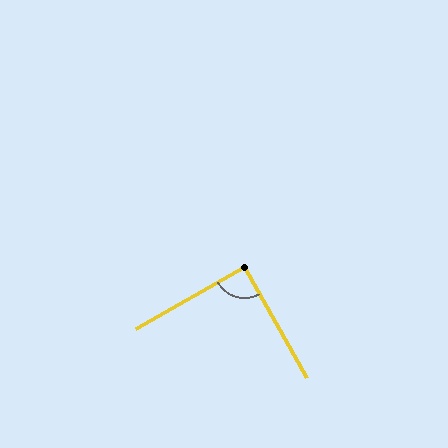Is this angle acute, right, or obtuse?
It is approximately a right angle.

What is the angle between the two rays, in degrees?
Approximately 90 degrees.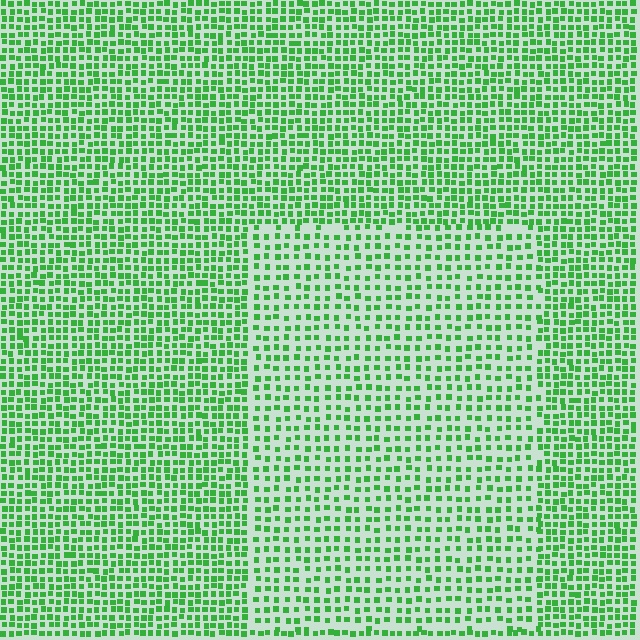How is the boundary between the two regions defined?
The boundary is defined by a change in element density (approximately 1.7x ratio). All elements are the same color, size, and shape.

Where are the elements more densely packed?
The elements are more densely packed outside the rectangle boundary.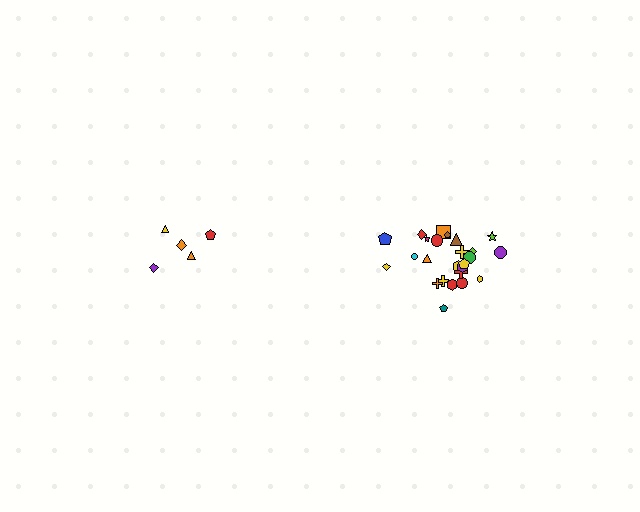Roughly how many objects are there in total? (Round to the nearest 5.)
Roughly 30 objects in total.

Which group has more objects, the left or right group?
The right group.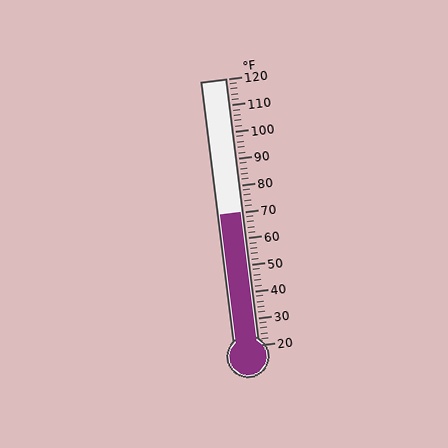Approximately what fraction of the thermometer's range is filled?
The thermometer is filled to approximately 50% of its range.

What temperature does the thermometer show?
The thermometer shows approximately 70°F.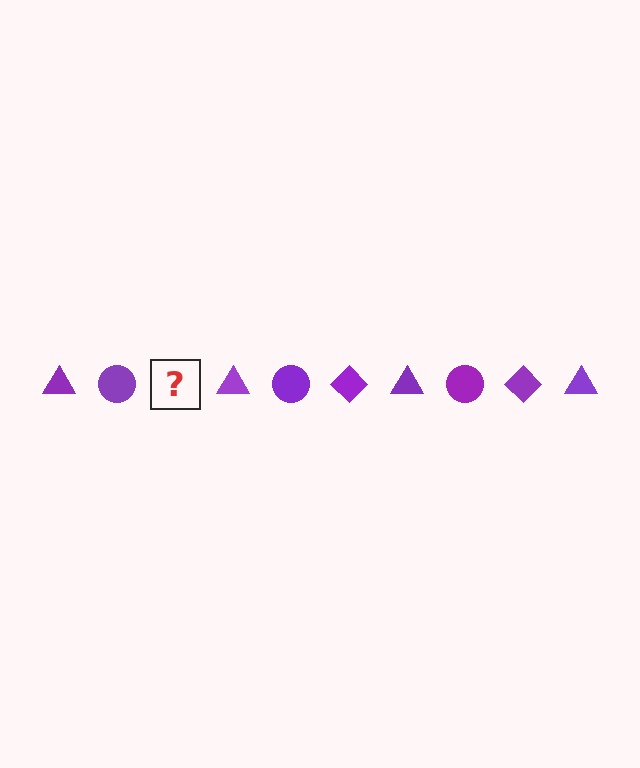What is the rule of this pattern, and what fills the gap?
The rule is that the pattern cycles through triangle, circle, diamond shapes in purple. The gap should be filled with a purple diamond.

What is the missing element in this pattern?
The missing element is a purple diamond.